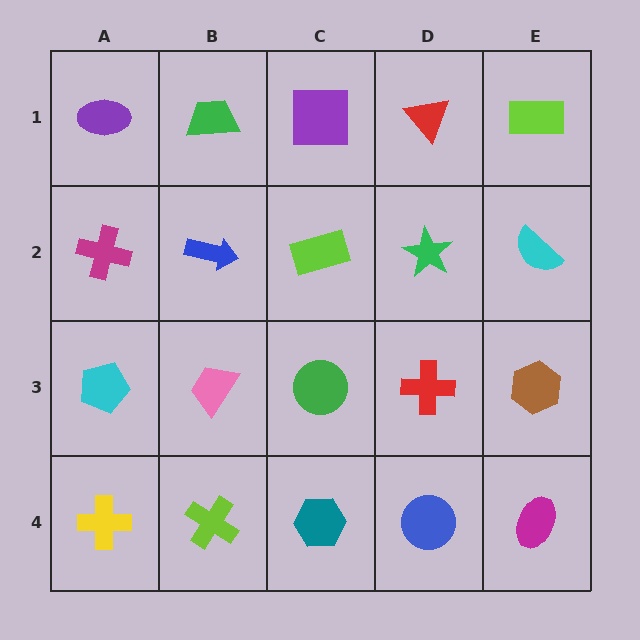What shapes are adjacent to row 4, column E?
A brown hexagon (row 3, column E), a blue circle (row 4, column D).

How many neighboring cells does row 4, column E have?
2.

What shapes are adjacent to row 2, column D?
A red triangle (row 1, column D), a red cross (row 3, column D), a lime rectangle (row 2, column C), a cyan semicircle (row 2, column E).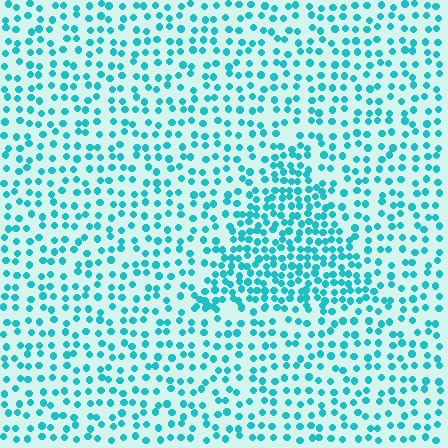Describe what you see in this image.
The image contains small cyan elements arranged at two different densities. A triangle-shaped region is visible where the elements are more densely packed than the surrounding area.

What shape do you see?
I see a triangle.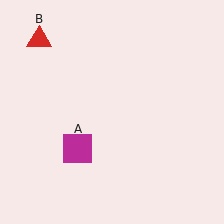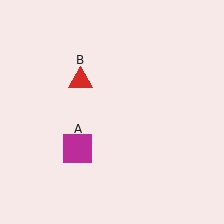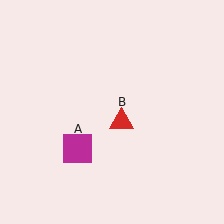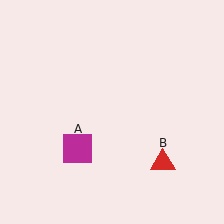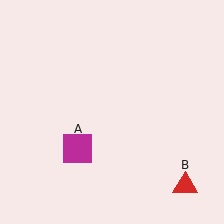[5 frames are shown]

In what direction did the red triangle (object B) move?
The red triangle (object B) moved down and to the right.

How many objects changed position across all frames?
1 object changed position: red triangle (object B).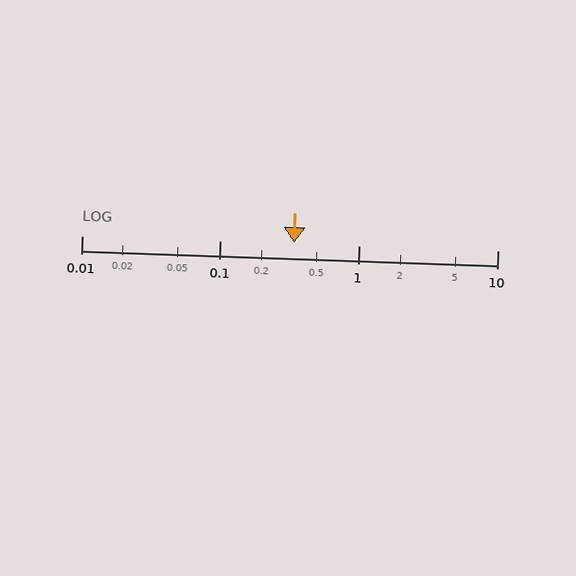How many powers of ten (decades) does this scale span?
The scale spans 3 decades, from 0.01 to 10.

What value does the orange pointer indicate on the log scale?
The pointer indicates approximately 0.34.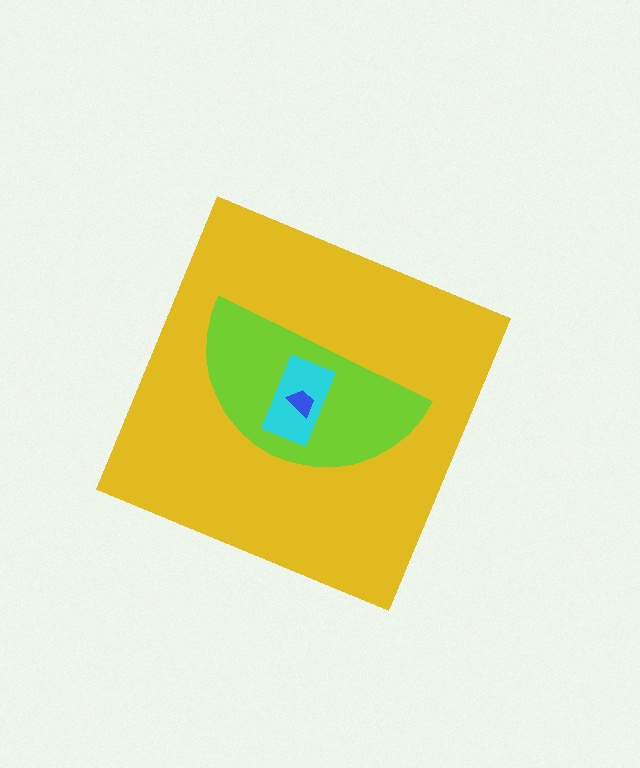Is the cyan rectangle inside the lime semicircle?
Yes.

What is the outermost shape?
The yellow diamond.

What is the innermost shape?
The blue trapezoid.